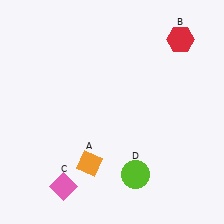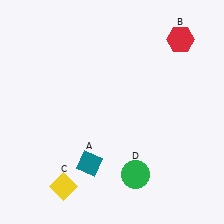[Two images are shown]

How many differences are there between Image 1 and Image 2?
There are 3 differences between the two images.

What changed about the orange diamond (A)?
In Image 1, A is orange. In Image 2, it changed to teal.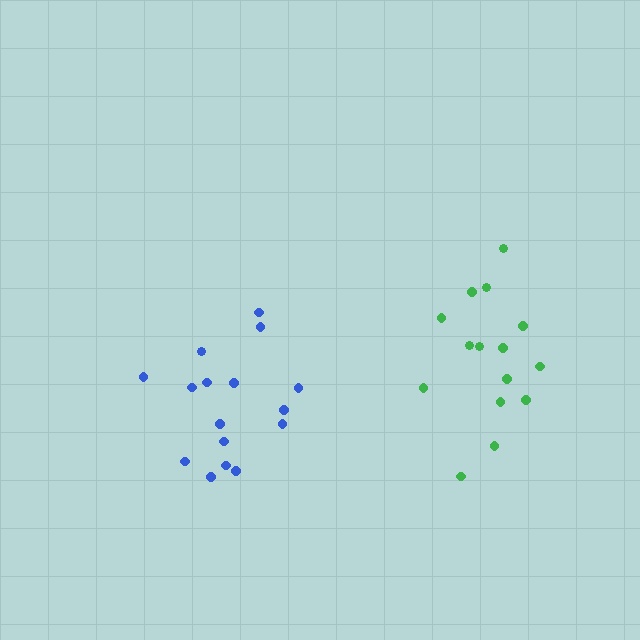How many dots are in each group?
Group 1: 15 dots, Group 2: 16 dots (31 total).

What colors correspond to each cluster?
The clusters are colored: green, blue.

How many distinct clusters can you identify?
There are 2 distinct clusters.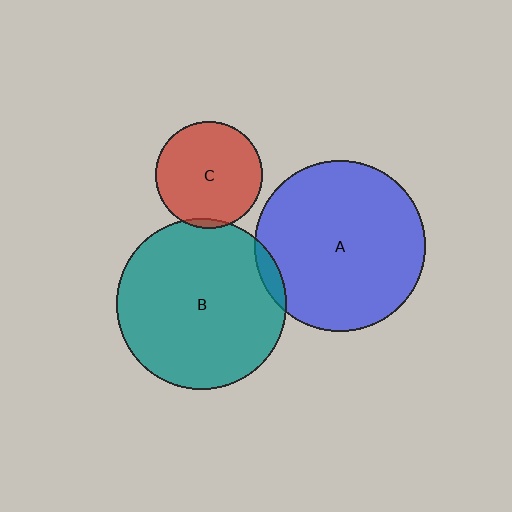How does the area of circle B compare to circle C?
Approximately 2.5 times.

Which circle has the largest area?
Circle A (blue).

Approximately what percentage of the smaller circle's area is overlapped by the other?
Approximately 5%.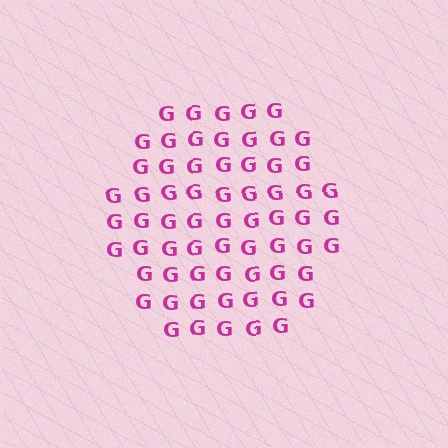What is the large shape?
The large shape is a hexagon.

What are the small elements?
The small elements are letter G's.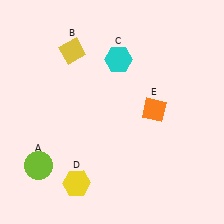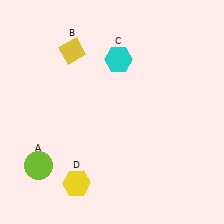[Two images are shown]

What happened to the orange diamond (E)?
The orange diamond (E) was removed in Image 2. It was in the top-right area of Image 1.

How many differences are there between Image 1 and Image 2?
There is 1 difference between the two images.